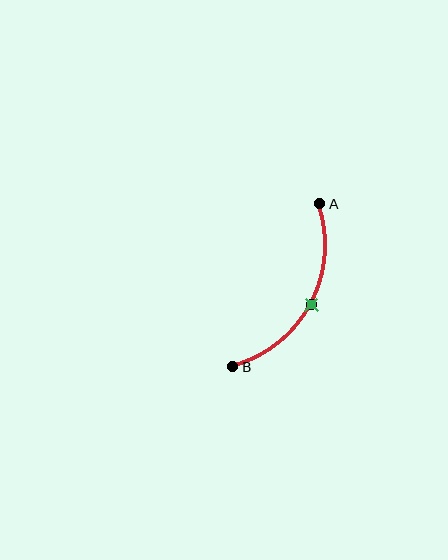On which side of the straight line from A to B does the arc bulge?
The arc bulges to the right of the straight line connecting A and B.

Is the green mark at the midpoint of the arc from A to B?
Yes. The green mark lies on the arc at equal arc-length from both A and B — it is the arc midpoint.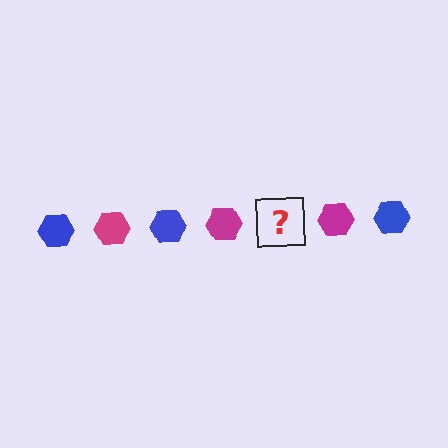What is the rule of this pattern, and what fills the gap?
The rule is that the pattern cycles through blue, magenta hexagons. The gap should be filled with a blue hexagon.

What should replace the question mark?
The question mark should be replaced with a blue hexagon.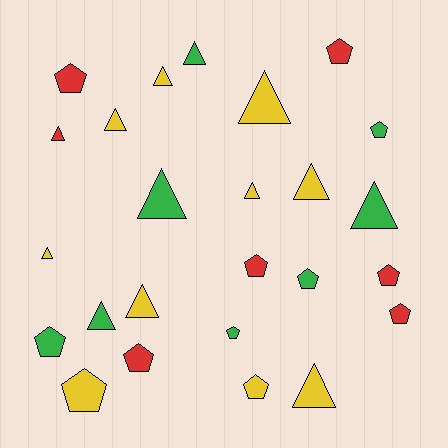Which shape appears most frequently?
Triangle, with 13 objects.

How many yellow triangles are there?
There are 8 yellow triangles.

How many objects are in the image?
There are 25 objects.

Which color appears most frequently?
Yellow, with 10 objects.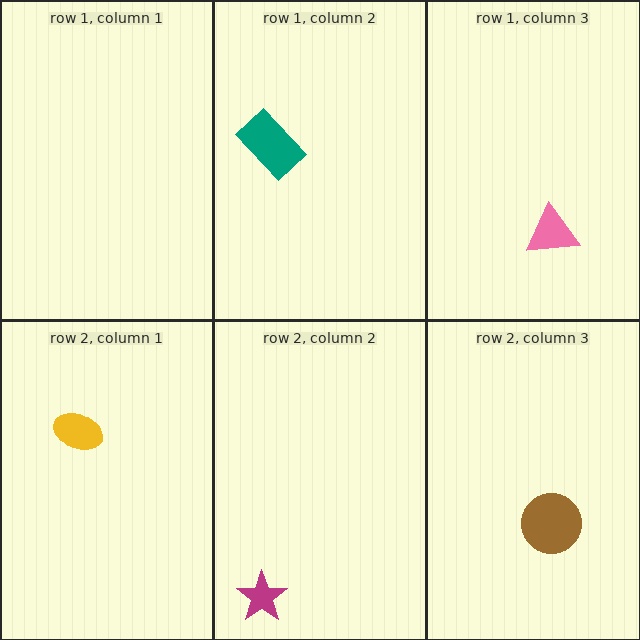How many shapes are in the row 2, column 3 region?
1.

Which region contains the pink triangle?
The row 1, column 3 region.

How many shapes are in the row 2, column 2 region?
1.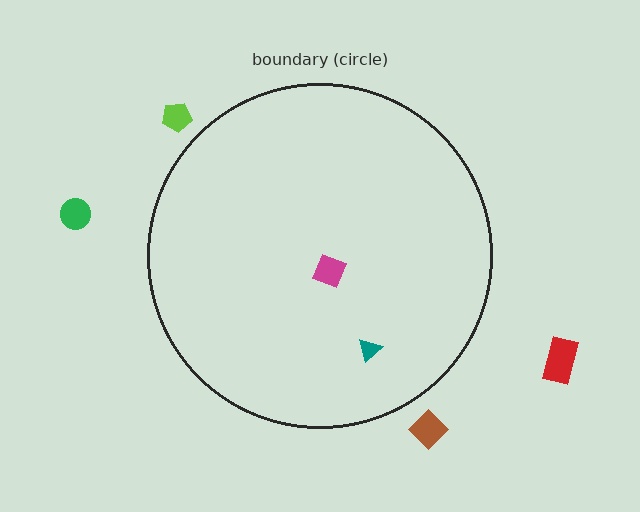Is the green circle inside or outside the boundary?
Outside.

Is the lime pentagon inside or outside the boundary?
Outside.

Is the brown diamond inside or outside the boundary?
Outside.